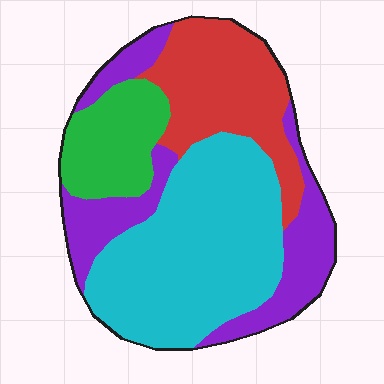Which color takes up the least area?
Green, at roughly 15%.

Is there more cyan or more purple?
Cyan.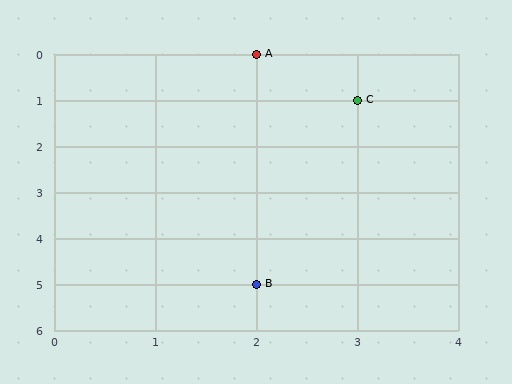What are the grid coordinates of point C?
Point C is at grid coordinates (3, 1).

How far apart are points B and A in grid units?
Points B and A are 5 rows apart.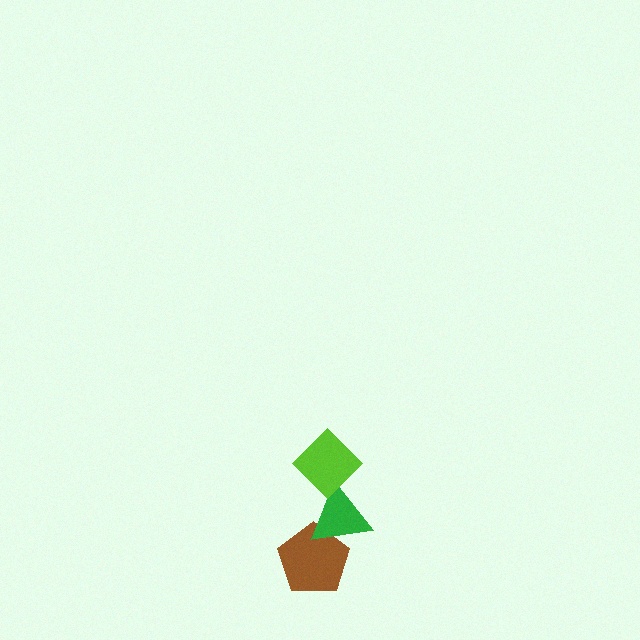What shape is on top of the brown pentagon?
The green triangle is on top of the brown pentagon.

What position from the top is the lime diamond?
The lime diamond is 1st from the top.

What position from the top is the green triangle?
The green triangle is 2nd from the top.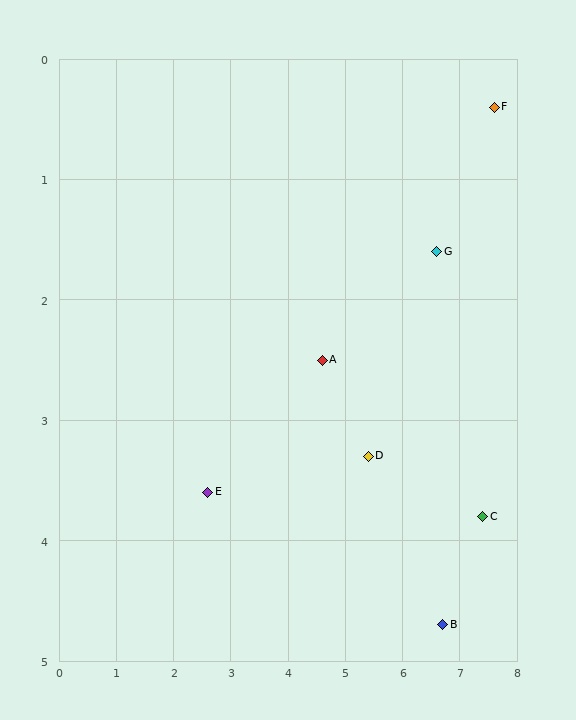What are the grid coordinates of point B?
Point B is at approximately (6.7, 4.7).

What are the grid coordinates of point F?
Point F is at approximately (7.6, 0.4).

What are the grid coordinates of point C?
Point C is at approximately (7.4, 3.8).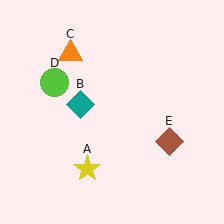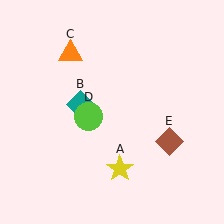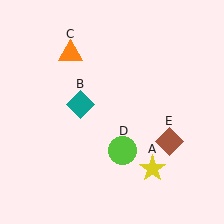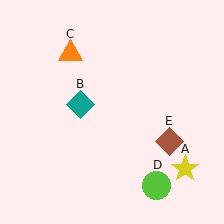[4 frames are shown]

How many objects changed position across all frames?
2 objects changed position: yellow star (object A), lime circle (object D).